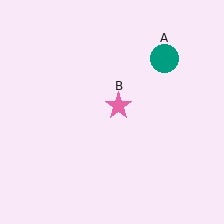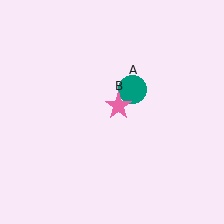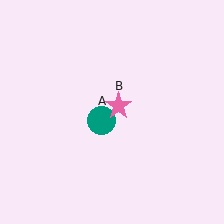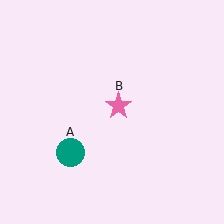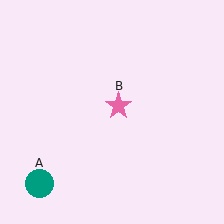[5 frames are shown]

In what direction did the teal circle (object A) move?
The teal circle (object A) moved down and to the left.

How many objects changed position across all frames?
1 object changed position: teal circle (object A).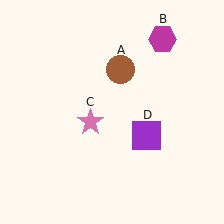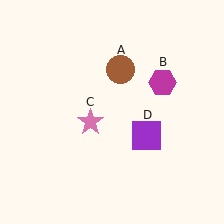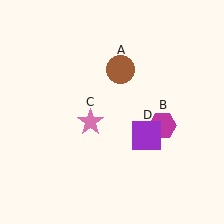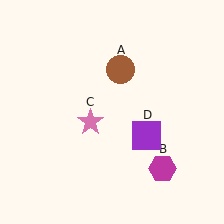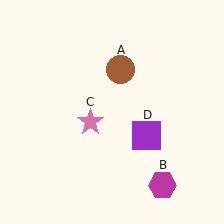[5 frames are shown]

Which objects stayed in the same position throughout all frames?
Brown circle (object A) and pink star (object C) and purple square (object D) remained stationary.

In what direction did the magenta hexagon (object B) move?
The magenta hexagon (object B) moved down.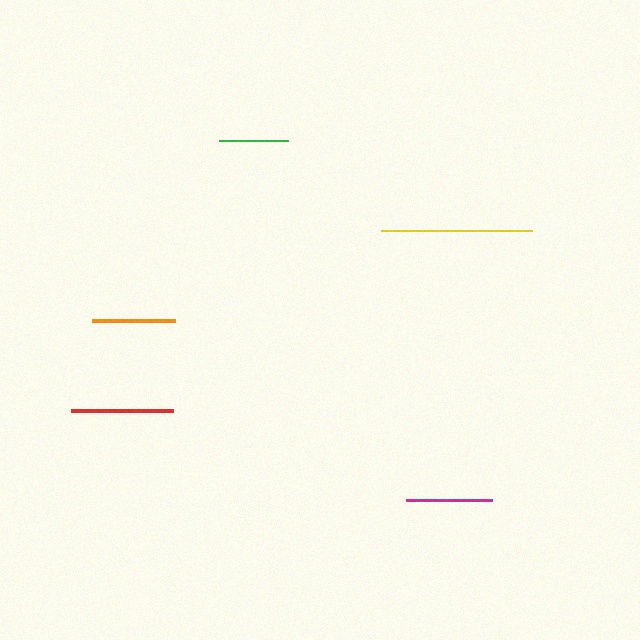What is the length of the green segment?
The green segment is approximately 68 pixels long.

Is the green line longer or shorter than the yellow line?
The yellow line is longer than the green line.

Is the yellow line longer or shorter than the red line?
The yellow line is longer than the red line.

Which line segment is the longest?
The yellow line is the longest at approximately 150 pixels.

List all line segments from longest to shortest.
From longest to shortest: yellow, red, magenta, orange, green.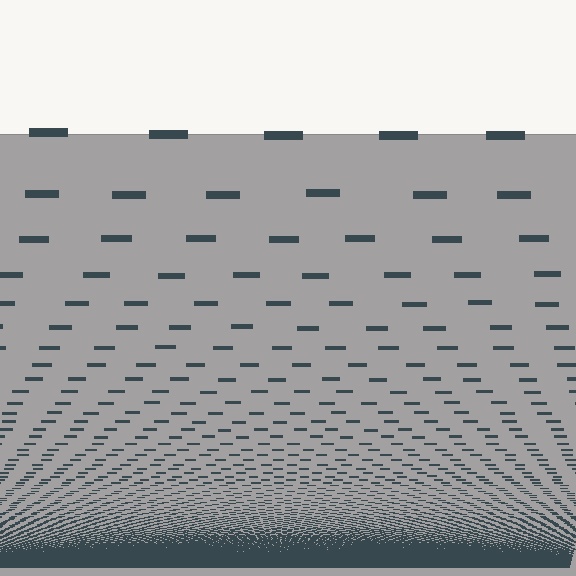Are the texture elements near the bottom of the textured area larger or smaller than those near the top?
Smaller. The gradient is inverted — elements near the bottom are smaller and denser.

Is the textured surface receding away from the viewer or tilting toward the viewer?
The surface appears to tilt toward the viewer. Texture elements get larger and sparser toward the top.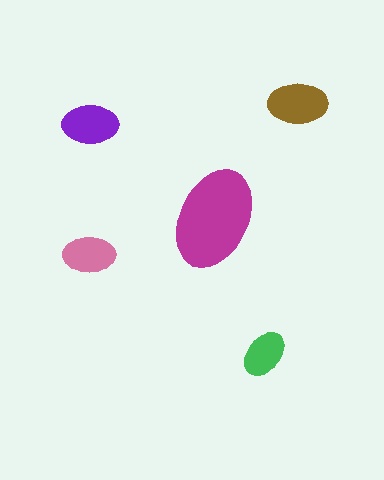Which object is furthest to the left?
The pink ellipse is leftmost.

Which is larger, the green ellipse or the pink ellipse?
The pink one.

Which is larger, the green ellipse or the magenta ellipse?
The magenta one.